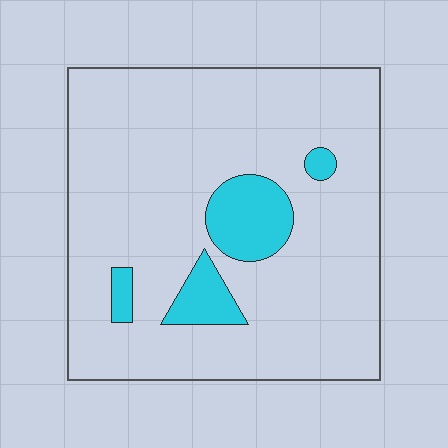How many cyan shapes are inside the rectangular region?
4.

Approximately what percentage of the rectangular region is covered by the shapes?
Approximately 10%.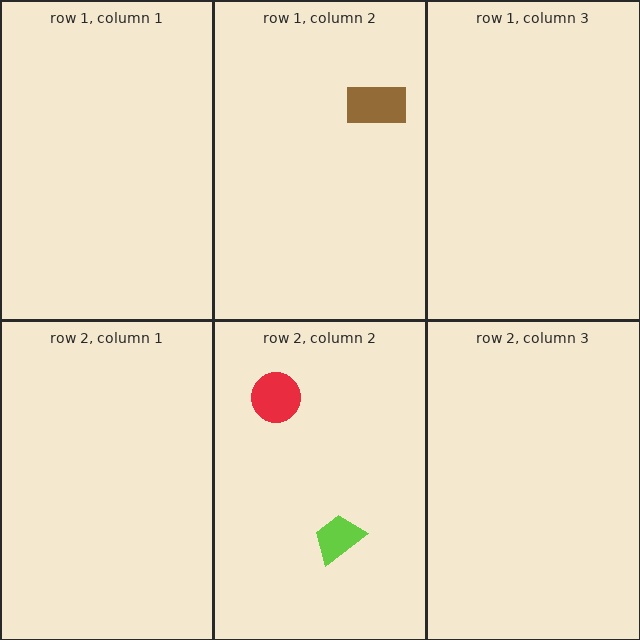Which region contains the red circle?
The row 2, column 2 region.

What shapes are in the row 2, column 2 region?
The lime trapezoid, the red circle.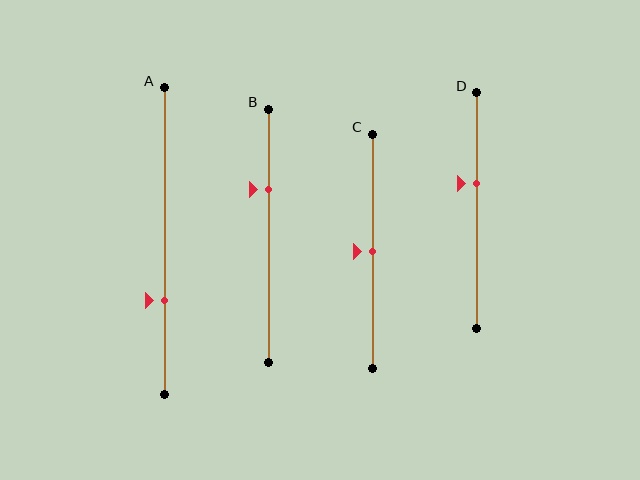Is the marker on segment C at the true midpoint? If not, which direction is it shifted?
Yes, the marker on segment C is at the true midpoint.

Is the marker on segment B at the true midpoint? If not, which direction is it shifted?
No, the marker on segment B is shifted upward by about 18% of the segment length.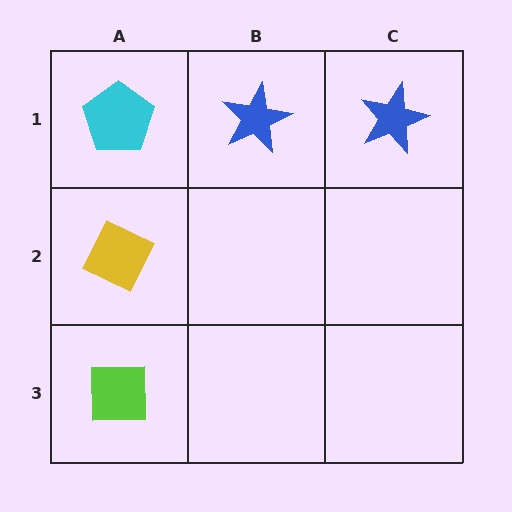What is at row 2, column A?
A yellow diamond.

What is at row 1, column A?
A cyan pentagon.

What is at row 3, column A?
A lime square.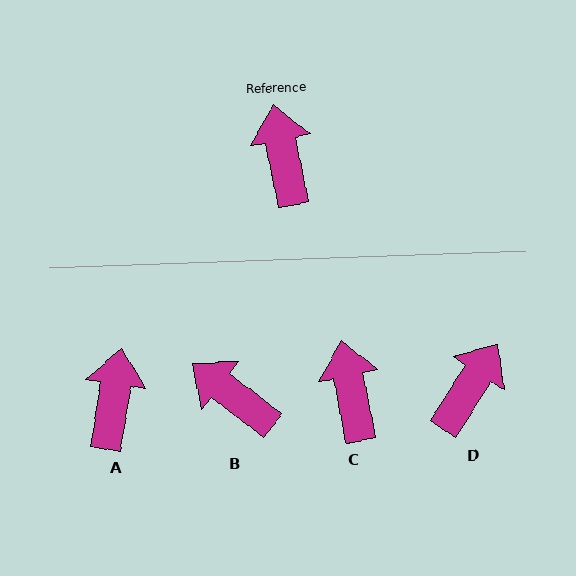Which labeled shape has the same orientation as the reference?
C.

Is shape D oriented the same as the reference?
No, it is off by about 44 degrees.